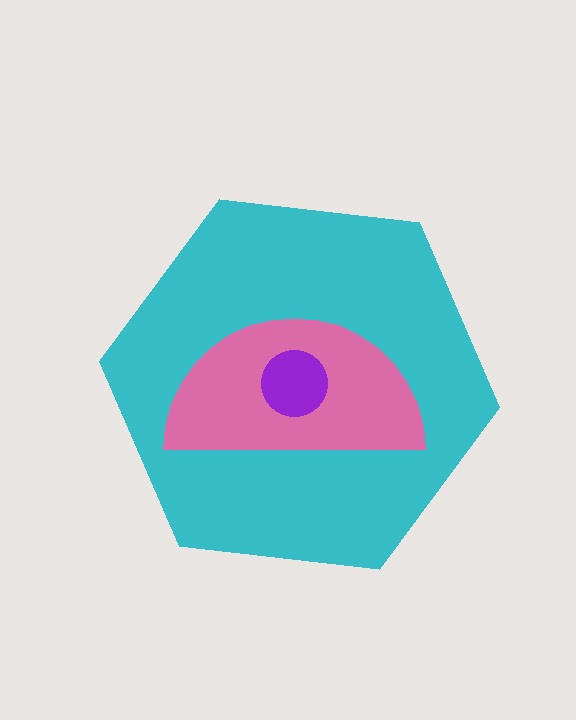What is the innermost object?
The purple circle.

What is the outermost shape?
The cyan hexagon.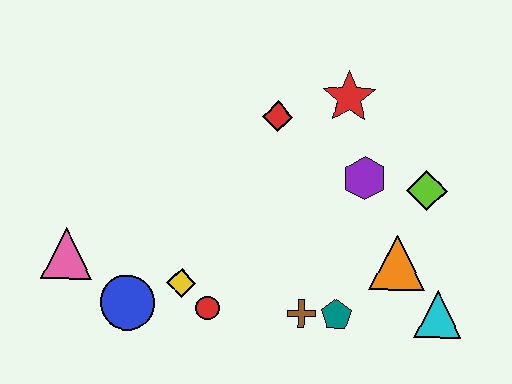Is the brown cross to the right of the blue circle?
Yes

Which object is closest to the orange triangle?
The cyan triangle is closest to the orange triangle.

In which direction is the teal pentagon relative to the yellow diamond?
The teal pentagon is to the right of the yellow diamond.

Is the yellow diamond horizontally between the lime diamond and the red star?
No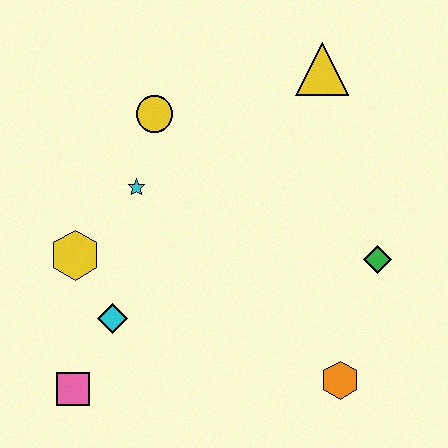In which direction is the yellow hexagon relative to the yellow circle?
The yellow hexagon is below the yellow circle.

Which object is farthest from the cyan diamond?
The yellow triangle is farthest from the cyan diamond.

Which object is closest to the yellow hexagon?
The cyan diamond is closest to the yellow hexagon.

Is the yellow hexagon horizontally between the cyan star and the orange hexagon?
No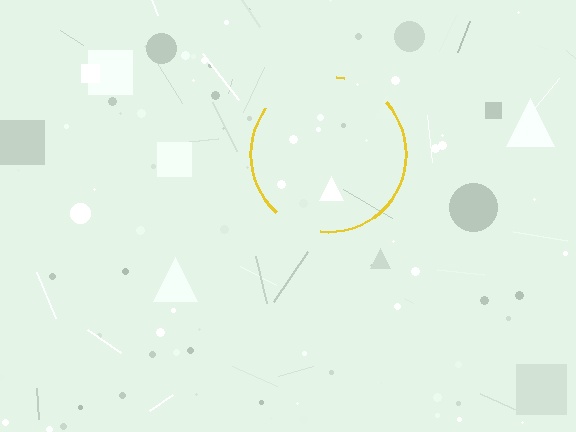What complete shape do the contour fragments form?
The contour fragments form a circle.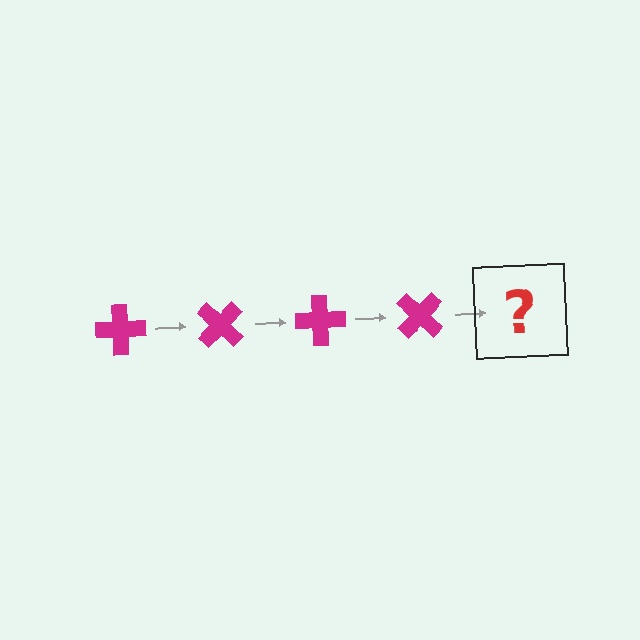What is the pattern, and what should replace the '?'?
The pattern is that the cross rotates 45 degrees each step. The '?' should be a magenta cross rotated 180 degrees.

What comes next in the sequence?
The next element should be a magenta cross rotated 180 degrees.